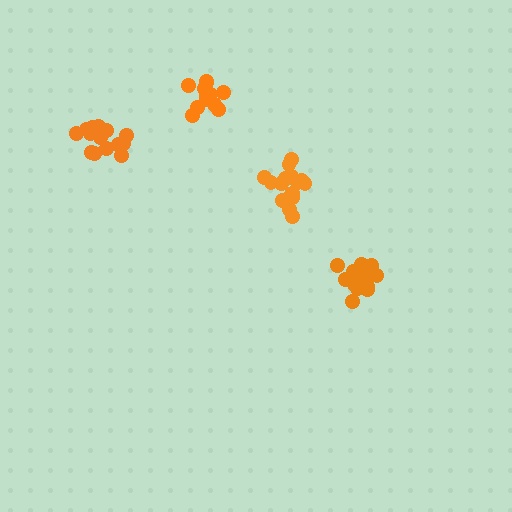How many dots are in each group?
Group 1: 16 dots, Group 2: 12 dots, Group 3: 14 dots, Group 4: 16 dots (58 total).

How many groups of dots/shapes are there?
There are 4 groups.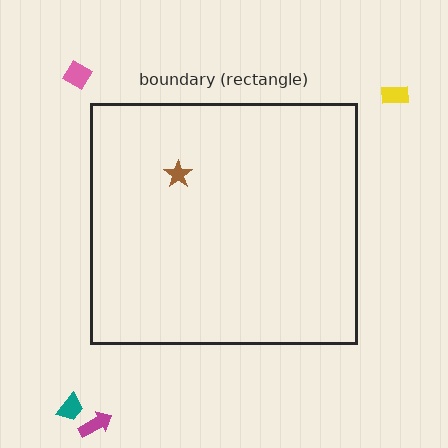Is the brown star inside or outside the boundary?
Inside.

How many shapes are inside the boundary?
1 inside, 4 outside.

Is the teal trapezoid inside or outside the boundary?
Outside.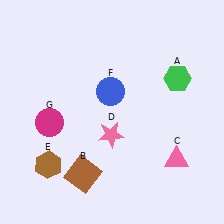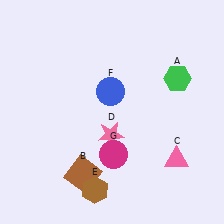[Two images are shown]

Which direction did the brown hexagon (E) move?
The brown hexagon (E) moved right.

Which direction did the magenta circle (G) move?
The magenta circle (G) moved right.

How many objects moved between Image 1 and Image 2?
2 objects moved between the two images.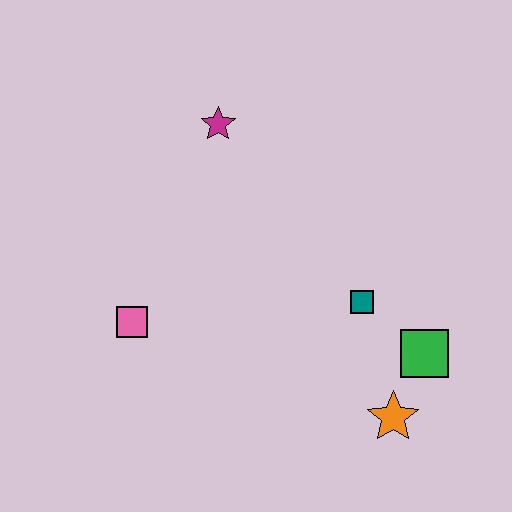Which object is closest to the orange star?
The green square is closest to the orange star.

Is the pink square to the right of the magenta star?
No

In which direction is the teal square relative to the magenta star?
The teal square is below the magenta star.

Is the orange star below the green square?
Yes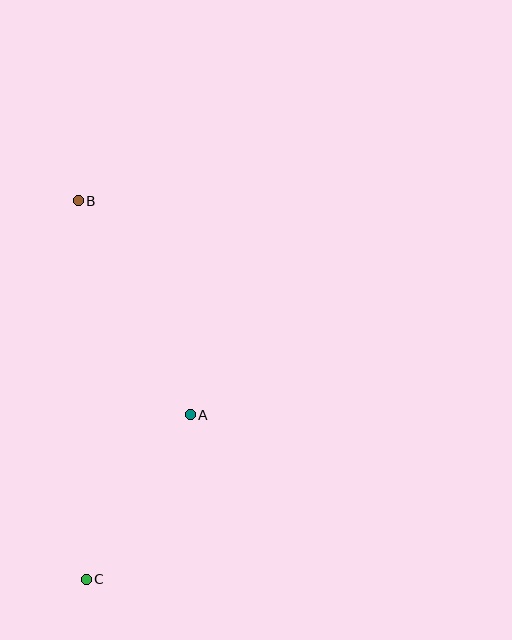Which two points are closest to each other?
Points A and C are closest to each other.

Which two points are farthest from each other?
Points B and C are farthest from each other.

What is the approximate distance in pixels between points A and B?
The distance between A and B is approximately 242 pixels.